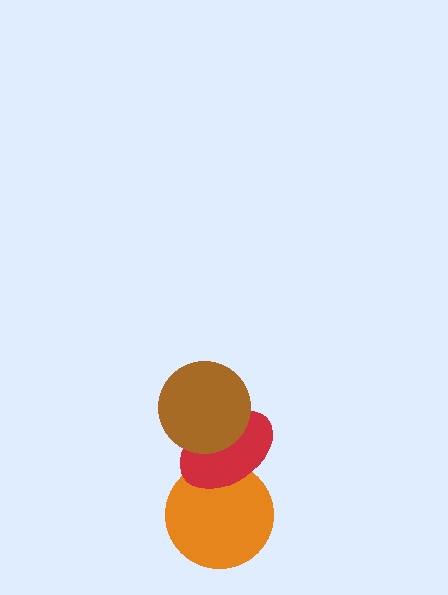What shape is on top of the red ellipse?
The brown circle is on top of the red ellipse.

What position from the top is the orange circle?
The orange circle is 3rd from the top.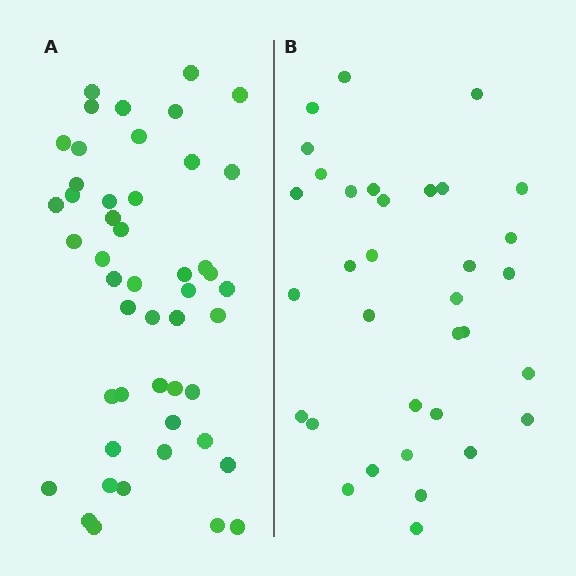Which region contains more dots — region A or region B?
Region A (the left region) has more dots.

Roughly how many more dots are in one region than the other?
Region A has approximately 15 more dots than region B.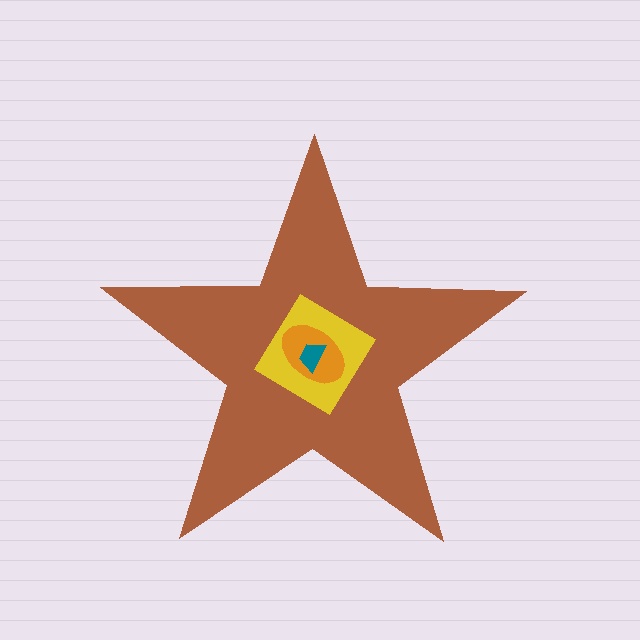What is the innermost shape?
The teal trapezoid.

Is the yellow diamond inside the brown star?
Yes.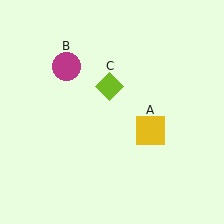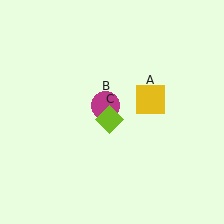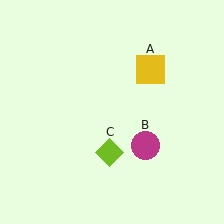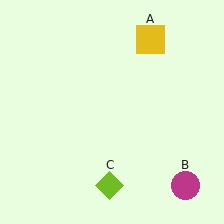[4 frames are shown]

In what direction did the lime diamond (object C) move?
The lime diamond (object C) moved down.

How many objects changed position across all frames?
3 objects changed position: yellow square (object A), magenta circle (object B), lime diamond (object C).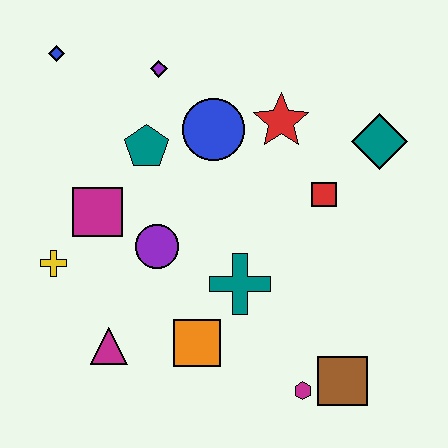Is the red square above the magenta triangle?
Yes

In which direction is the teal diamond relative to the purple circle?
The teal diamond is to the right of the purple circle.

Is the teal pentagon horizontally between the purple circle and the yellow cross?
Yes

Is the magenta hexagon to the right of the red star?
Yes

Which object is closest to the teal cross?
The orange square is closest to the teal cross.